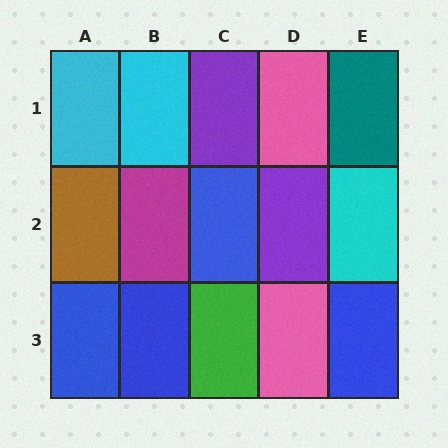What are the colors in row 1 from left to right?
Cyan, cyan, purple, pink, teal.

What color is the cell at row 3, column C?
Green.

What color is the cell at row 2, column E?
Cyan.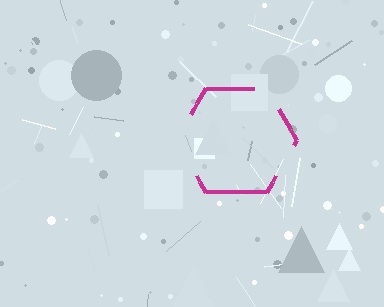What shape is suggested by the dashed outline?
The dashed outline suggests a hexagon.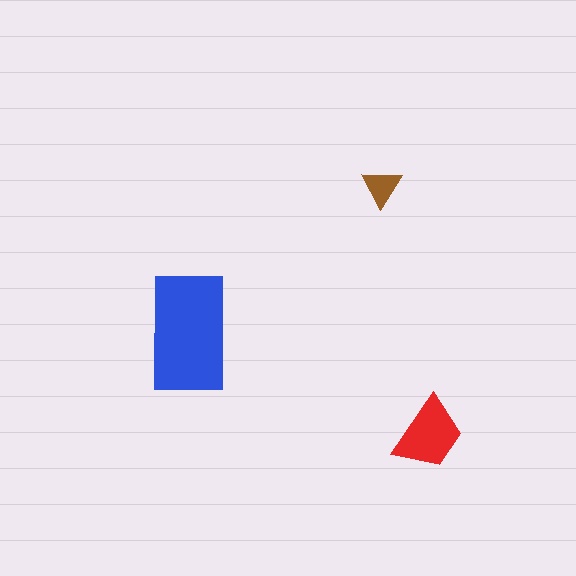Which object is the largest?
The blue rectangle.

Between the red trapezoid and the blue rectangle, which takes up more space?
The blue rectangle.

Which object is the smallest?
The brown triangle.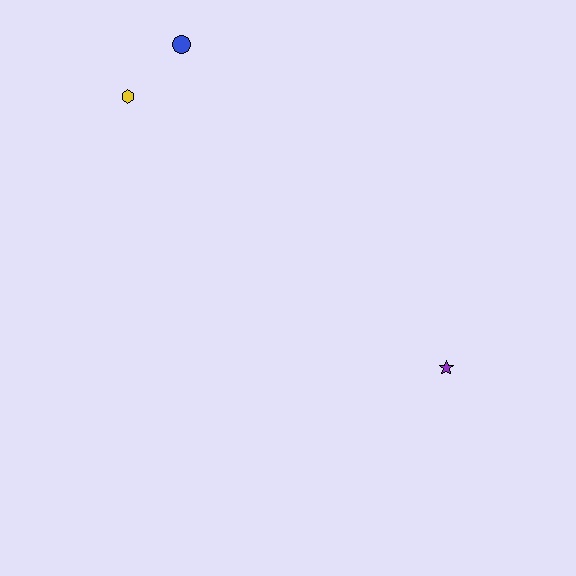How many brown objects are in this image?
There are no brown objects.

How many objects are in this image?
There are 3 objects.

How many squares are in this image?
There are no squares.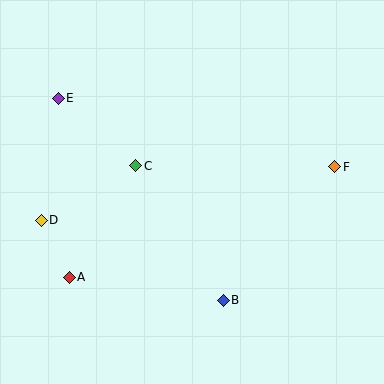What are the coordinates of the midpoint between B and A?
The midpoint between B and A is at (146, 289).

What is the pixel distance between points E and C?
The distance between E and C is 103 pixels.